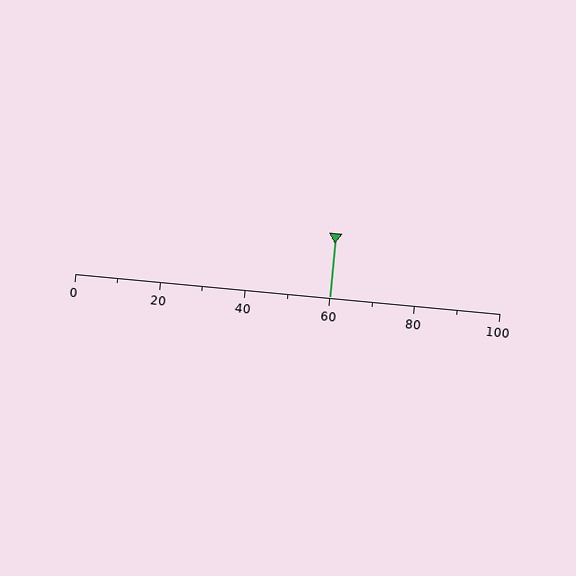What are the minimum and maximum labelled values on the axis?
The axis runs from 0 to 100.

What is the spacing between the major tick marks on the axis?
The major ticks are spaced 20 apart.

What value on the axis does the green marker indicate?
The marker indicates approximately 60.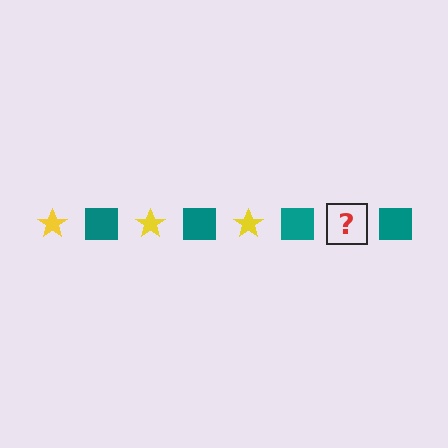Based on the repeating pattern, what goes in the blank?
The blank should be a yellow star.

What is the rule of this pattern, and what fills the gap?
The rule is that the pattern alternates between yellow star and teal square. The gap should be filled with a yellow star.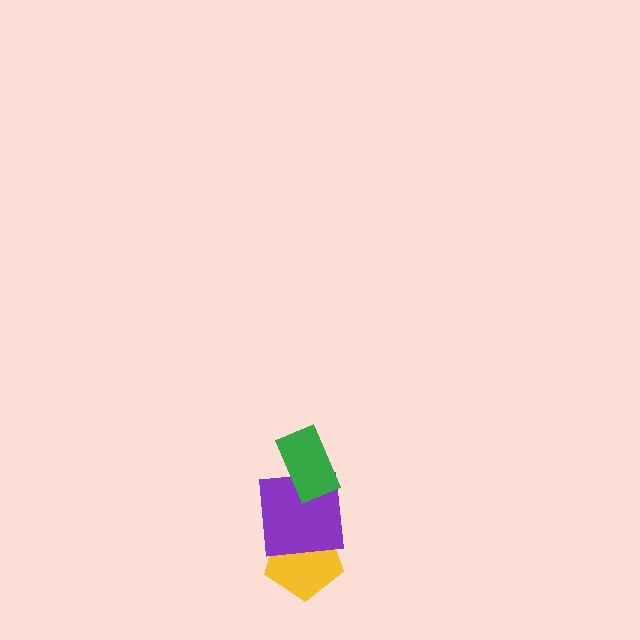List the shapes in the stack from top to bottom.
From top to bottom: the green rectangle, the purple square, the yellow pentagon.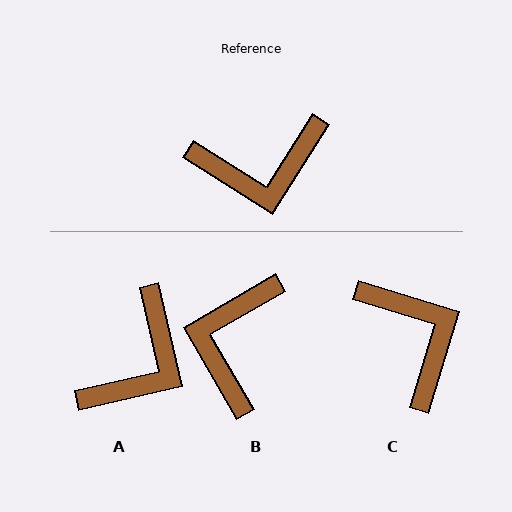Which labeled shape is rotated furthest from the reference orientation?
B, about 117 degrees away.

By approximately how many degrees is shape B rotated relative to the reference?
Approximately 117 degrees clockwise.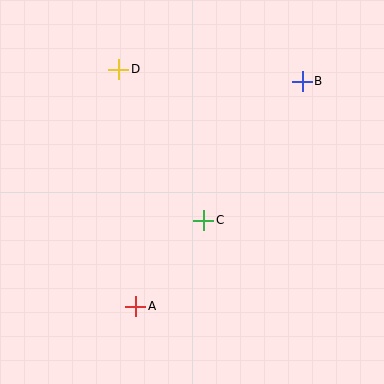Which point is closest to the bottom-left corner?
Point A is closest to the bottom-left corner.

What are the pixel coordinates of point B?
Point B is at (302, 81).